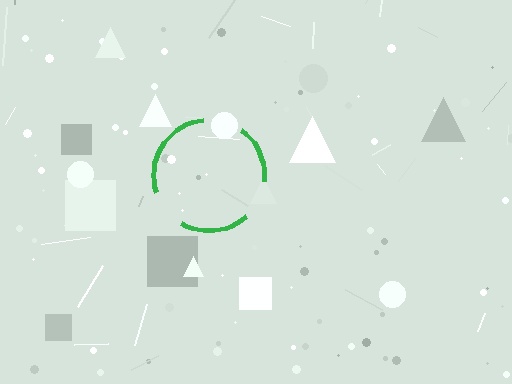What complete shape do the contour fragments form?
The contour fragments form a circle.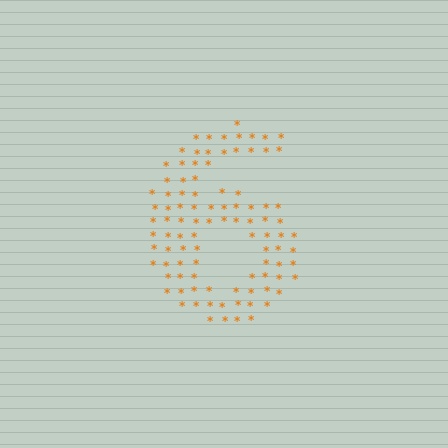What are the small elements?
The small elements are asterisks.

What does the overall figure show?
The overall figure shows the digit 6.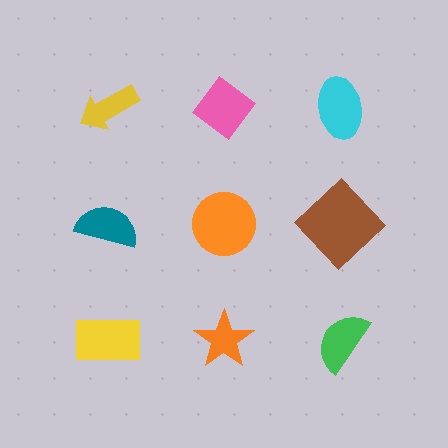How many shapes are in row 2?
3 shapes.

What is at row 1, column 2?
A pink diamond.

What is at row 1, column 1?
A yellow arrow.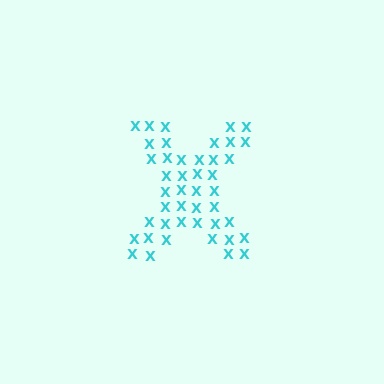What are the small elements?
The small elements are letter X's.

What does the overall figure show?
The overall figure shows the letter X.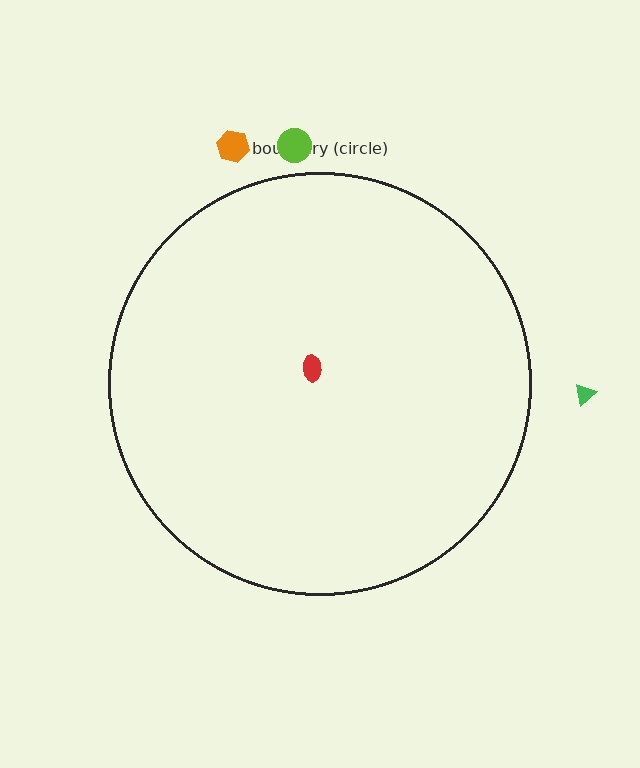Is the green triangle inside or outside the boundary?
Outside.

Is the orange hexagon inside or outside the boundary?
Outside.